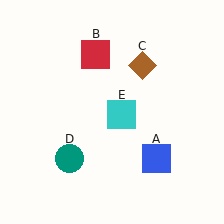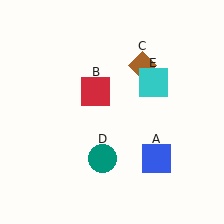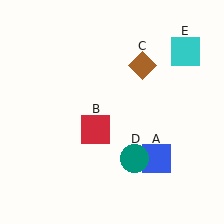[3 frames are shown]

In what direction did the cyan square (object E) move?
The cyan square (object E) moved up and to the right.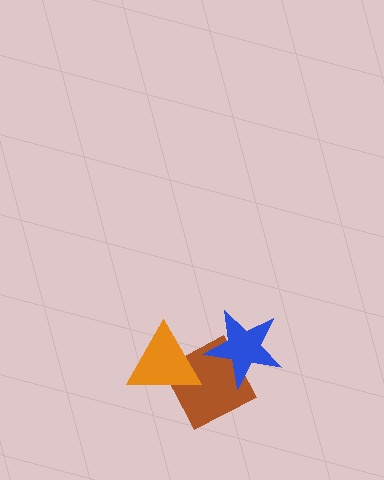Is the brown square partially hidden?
Yes, it is partially covered by another shape.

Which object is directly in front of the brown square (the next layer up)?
The blue star is directly in front of the brown square.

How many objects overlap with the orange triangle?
1 object overlaps with the orange triangle.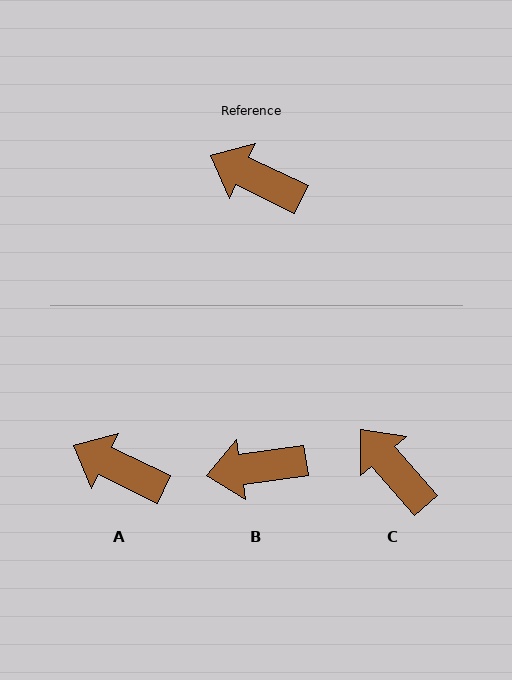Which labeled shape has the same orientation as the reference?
A.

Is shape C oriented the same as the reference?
No, it is off by about 23 degrees.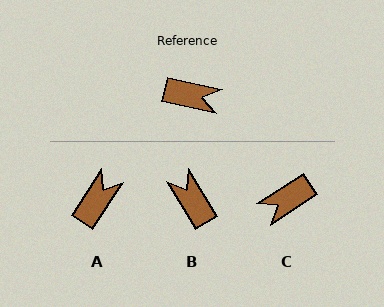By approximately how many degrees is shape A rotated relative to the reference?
Approximately 70 degrees counter-clockwise.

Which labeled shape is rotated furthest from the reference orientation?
C, about 134 degrees away.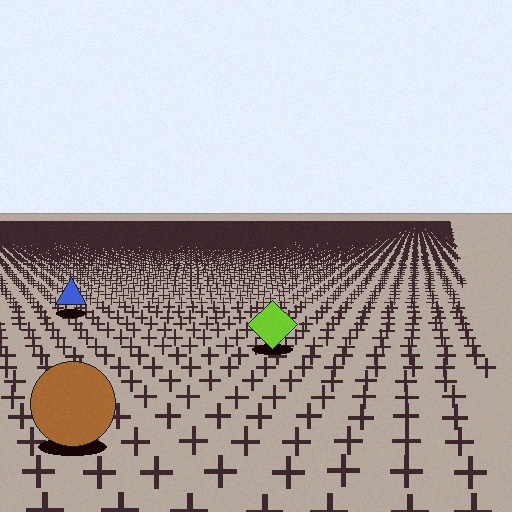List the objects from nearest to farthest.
From nearest to farthest: the brown circle, the lime diamond, the blue triangle.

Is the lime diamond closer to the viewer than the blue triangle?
Yes. The lime diamond is closer — you can tell from the texture gradient: the ground texture is coarser near it.